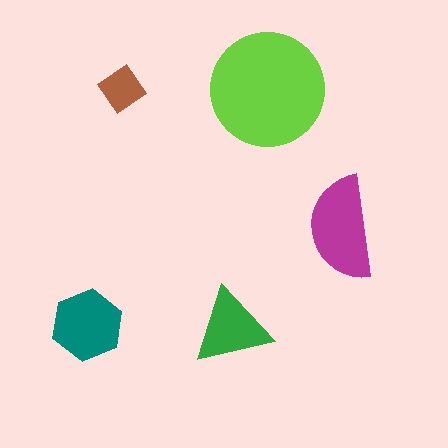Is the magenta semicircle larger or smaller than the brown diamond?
Larger.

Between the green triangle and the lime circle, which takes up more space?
The lime circle.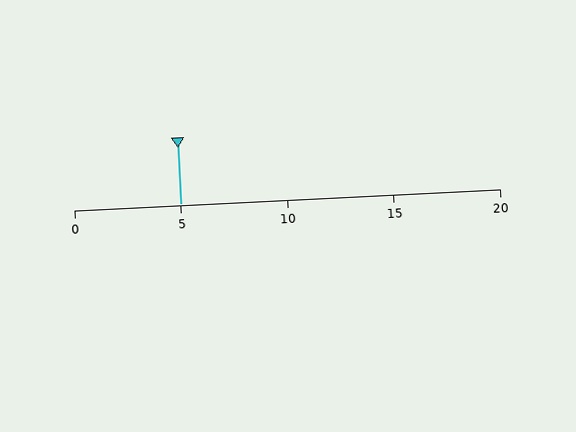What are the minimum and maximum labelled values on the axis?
The axis runs from 0 to 20.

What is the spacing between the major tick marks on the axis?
The major ticks are spaced 5 apart.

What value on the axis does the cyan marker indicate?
The marker indicates approximately 5.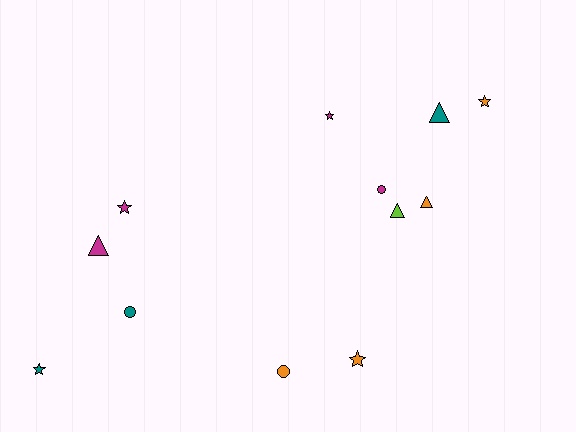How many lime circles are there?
There are no lime circles.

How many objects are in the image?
There are 12 objects.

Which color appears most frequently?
Magenta, with 4 objects.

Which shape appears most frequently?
Star, with 5 objects.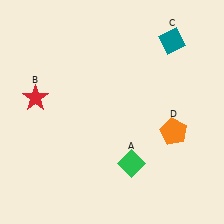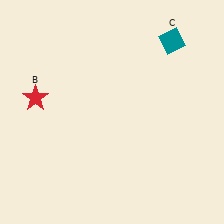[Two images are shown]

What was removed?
The green diamond (A), the orange pentagon (D) were removed in Image 2.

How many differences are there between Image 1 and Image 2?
There are 2 differences between the two images.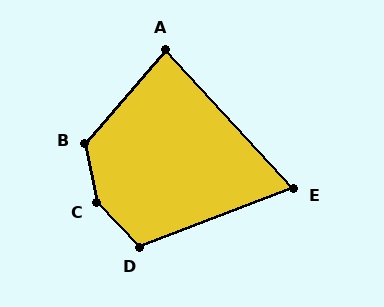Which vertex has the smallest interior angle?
E, at approximately 68 degrees.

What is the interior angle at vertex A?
Approximately 83 degrees (acute).